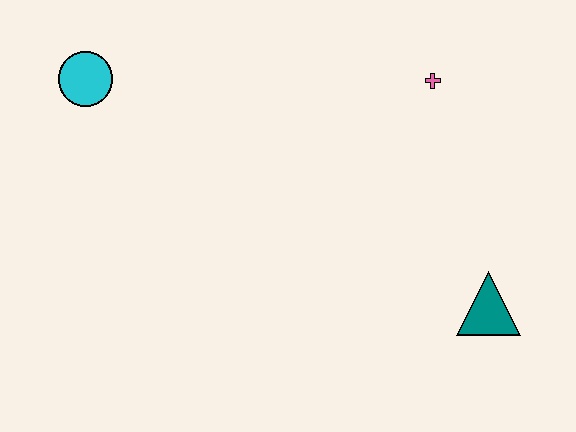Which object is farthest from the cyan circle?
The teal triangle is farthest from the cyan circle.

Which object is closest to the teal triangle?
The pink cross is closest to the teal triangle.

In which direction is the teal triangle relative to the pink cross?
The teal triangle is below the pink cross.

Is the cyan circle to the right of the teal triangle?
No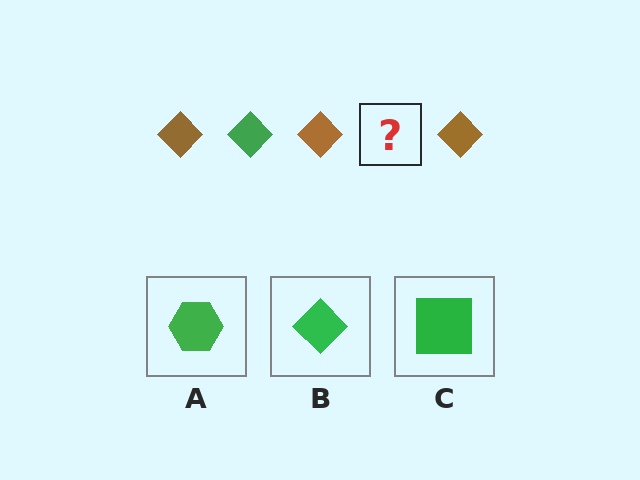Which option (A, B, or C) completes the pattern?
B.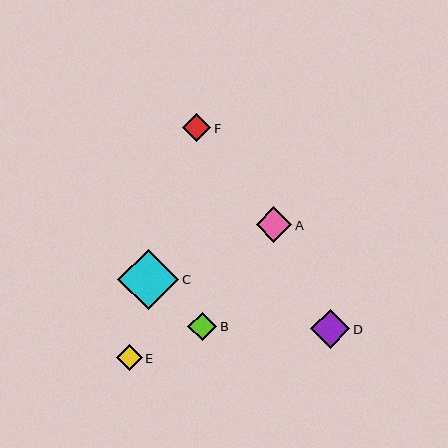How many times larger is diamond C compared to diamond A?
Diamond C is approximately 1.7 times the size of diamond A.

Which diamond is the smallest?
Diamond E is the smallest with a size of approximately 26 pixels.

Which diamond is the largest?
Diamond C is the largest with a size of approximately 61 pixels.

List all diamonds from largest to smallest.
From largest to smallest: C, D, A, B, F, E.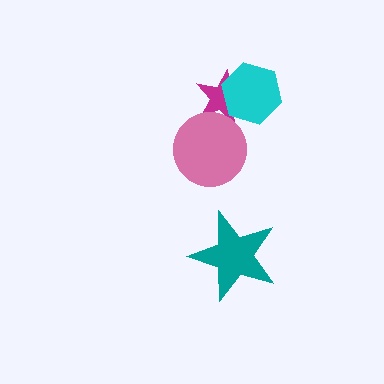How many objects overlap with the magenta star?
2 objects overlap with the magenta star.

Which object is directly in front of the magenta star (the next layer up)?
The cyan hexagon is directly in front of the magenta star.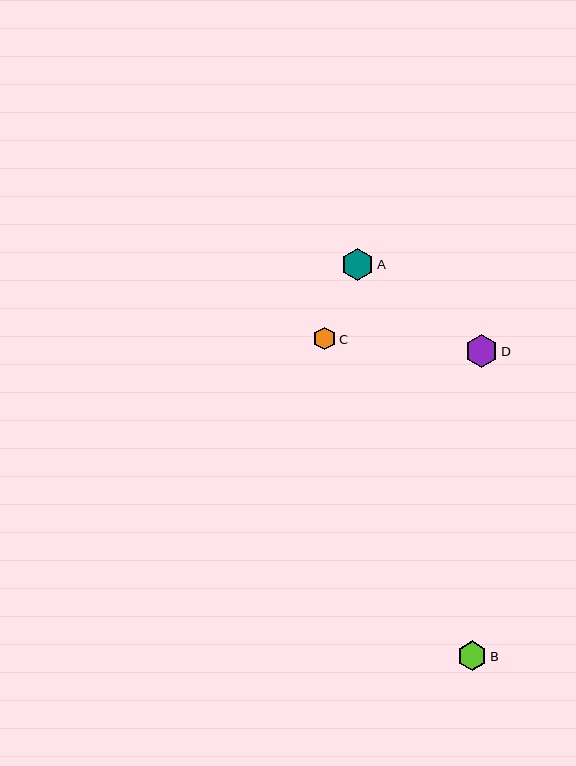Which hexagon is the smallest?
Hexagon C is the smallest with a size of approximately 23 pixels.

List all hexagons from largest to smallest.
From largest to smallest: A, D, B, C.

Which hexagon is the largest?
Hexagon A is the largest with a size of approximately 33 pixels.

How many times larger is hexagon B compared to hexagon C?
Hexagon B is approximately 1.3 times the size of hexagon C.